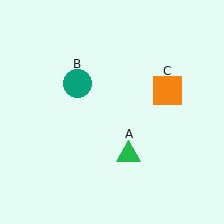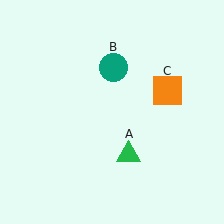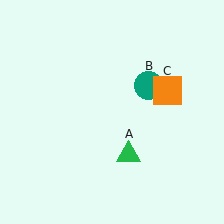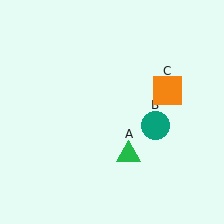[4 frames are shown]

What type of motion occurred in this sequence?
The teal circle (object B) rotated clockwise around the center of the scene.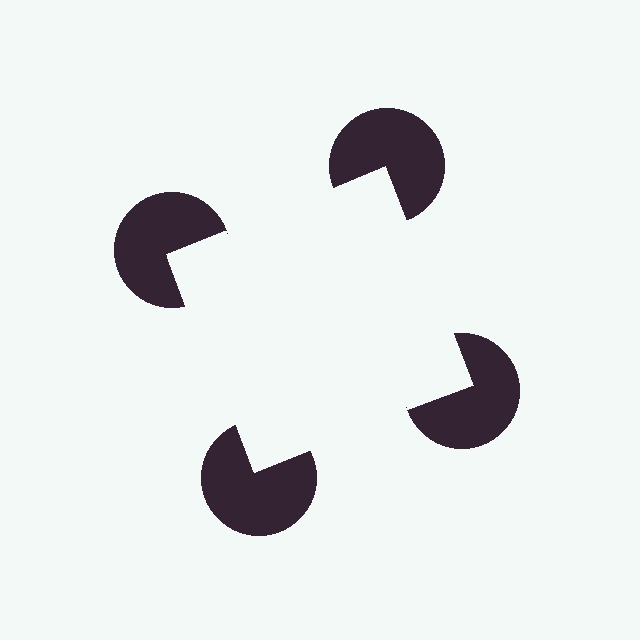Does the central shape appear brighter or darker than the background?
It typically appears slightly brighter than the background, even though no actual brightness change is drawn.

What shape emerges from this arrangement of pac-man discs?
An illusory square — its edges are inferred from the aligned wedge cuts in the pac-man discs, not physically drawn.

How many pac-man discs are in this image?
There are 4 — one at each vertex of the illusory square.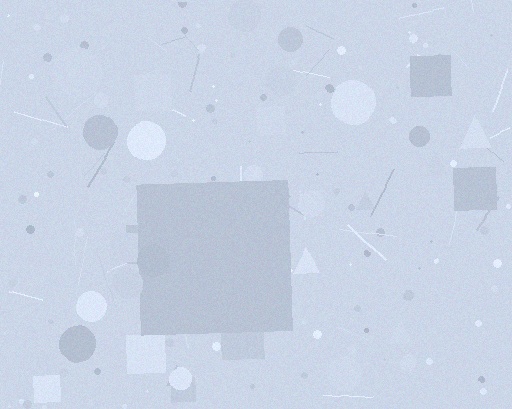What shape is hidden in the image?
A square is hidden in the image.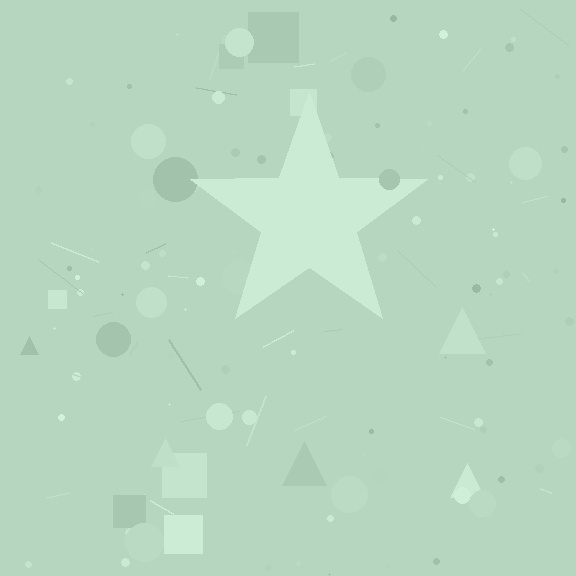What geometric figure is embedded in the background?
A star is embedded in the background.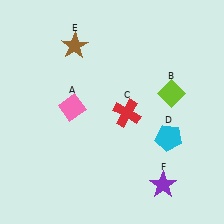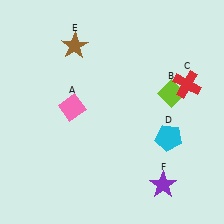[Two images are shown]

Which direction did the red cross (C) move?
The red cross (C) moved right.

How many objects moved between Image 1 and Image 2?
1 object moved between the two images.